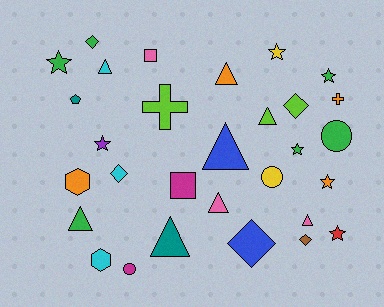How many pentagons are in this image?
There is 1 pentagon.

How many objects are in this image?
There are 30 objects.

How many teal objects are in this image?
There are 2 teal objects.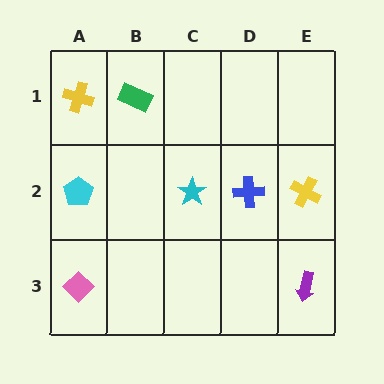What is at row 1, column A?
A yellow cross.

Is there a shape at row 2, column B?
No, that cell is empty.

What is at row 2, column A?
A cyan pentagon.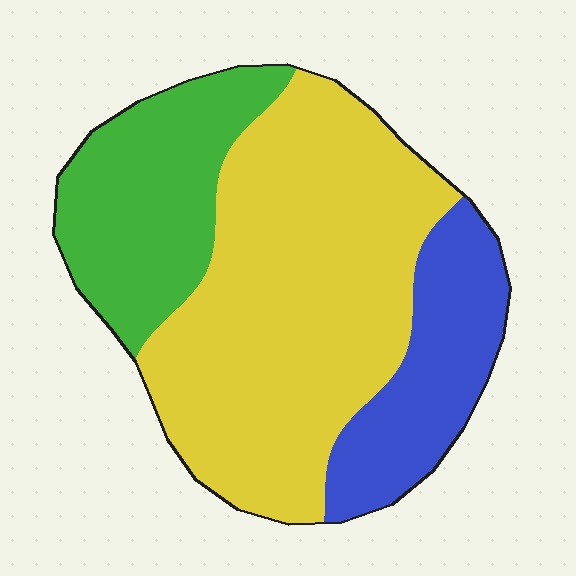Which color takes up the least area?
Blue, at roughly 20%.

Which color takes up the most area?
Yellow, at roughly 55%.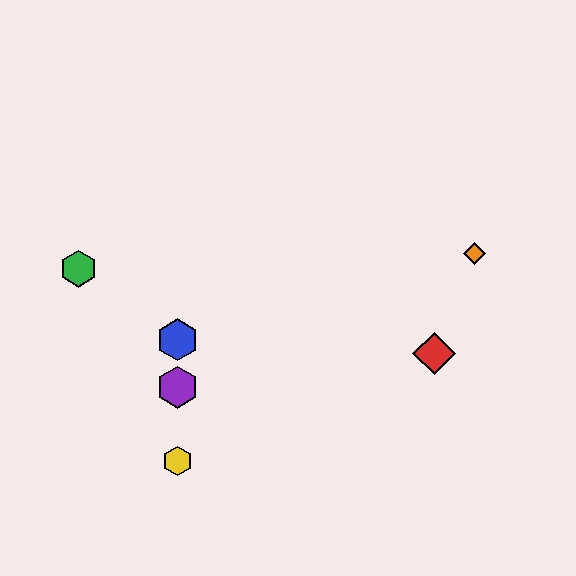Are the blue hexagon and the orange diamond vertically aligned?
No, the blue hexagon is at x≈177 and the orange diamond is at x≈475.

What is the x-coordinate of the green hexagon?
The green hexagon is at x≈78.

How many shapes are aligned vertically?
3 shapes (the blue hexagon, the yellow hexagon, the purple hexagon) are aligned vertically.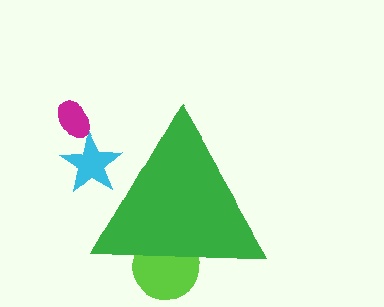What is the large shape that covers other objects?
A green triangle.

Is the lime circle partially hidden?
Yes, the lime circle is partially hidden behind the green triangle.